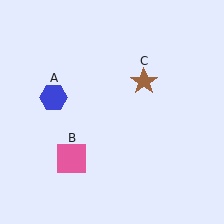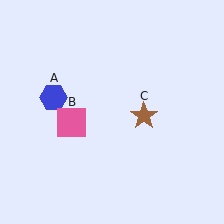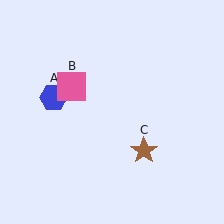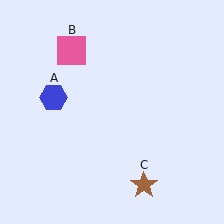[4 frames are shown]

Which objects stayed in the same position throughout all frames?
Blue hexagon (object A) remained stationary.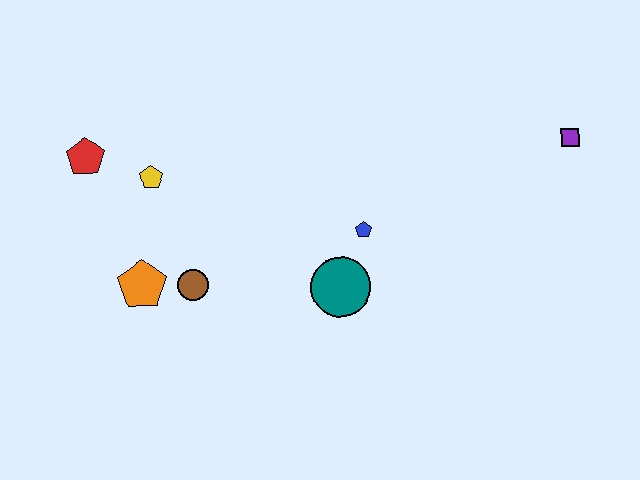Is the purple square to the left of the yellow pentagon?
No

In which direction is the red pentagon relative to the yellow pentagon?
The red pentagon is to the left of the yellow pentagon.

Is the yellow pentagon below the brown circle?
No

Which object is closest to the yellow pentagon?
The red pentagon is closest to the yellow pentagon.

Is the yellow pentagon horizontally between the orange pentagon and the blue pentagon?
Yes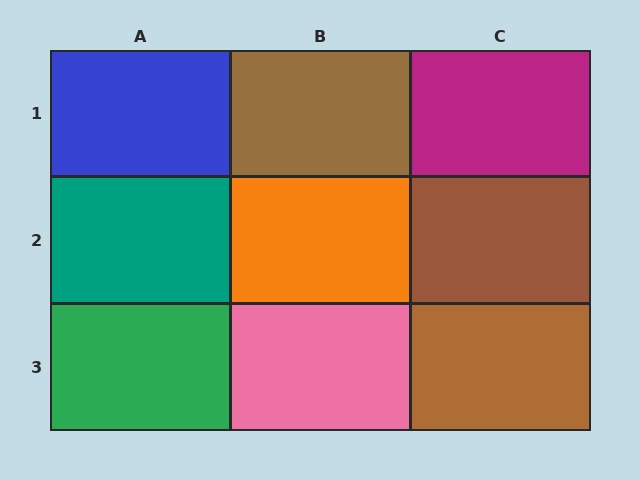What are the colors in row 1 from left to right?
Blue, brown, magenta.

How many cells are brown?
3 cells are brown.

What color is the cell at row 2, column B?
Orange.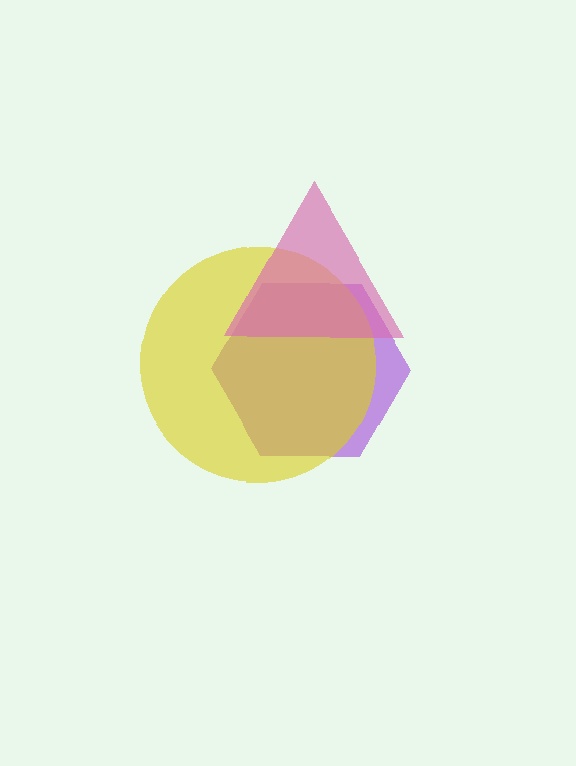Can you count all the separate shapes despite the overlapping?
Yes, there are 3 separate shapes.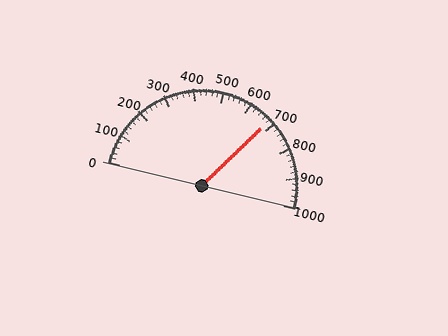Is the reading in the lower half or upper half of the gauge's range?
The reading is in the upper half of the range (0 to 1000).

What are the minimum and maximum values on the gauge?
The gauge ranges from 0 to 1000.